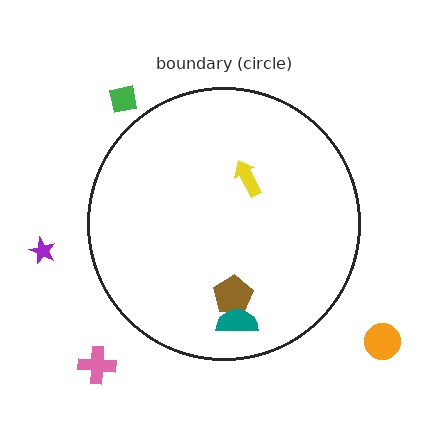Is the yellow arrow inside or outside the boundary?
Inside.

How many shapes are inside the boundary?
3 inside, 4 outside.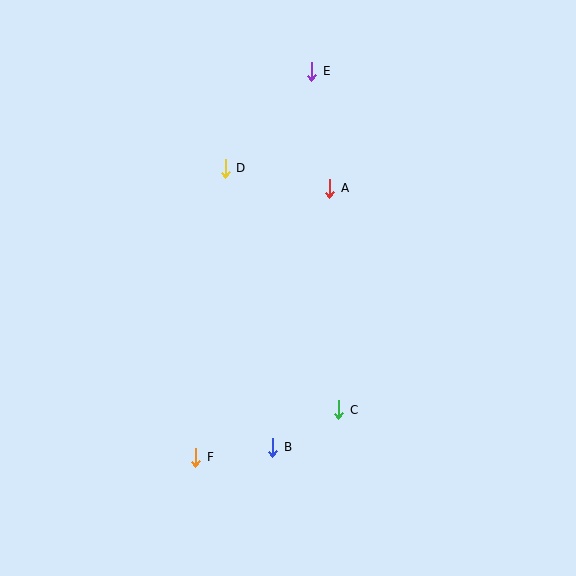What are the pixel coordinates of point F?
Point F is at (196, 457).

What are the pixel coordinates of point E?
Point E is at (312, 71).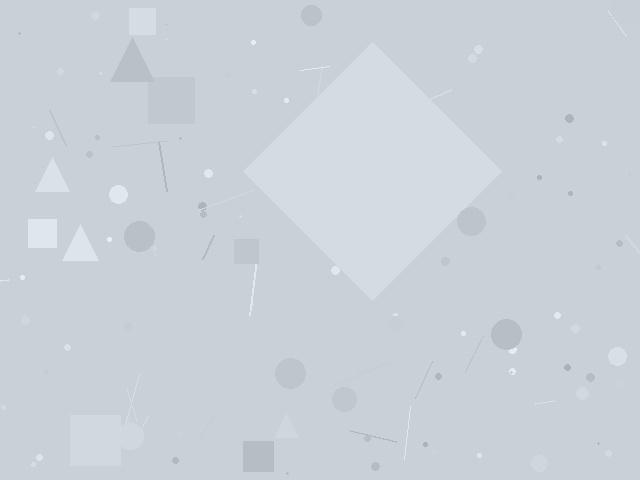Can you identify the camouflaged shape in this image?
The camouflaged shape is a diamond.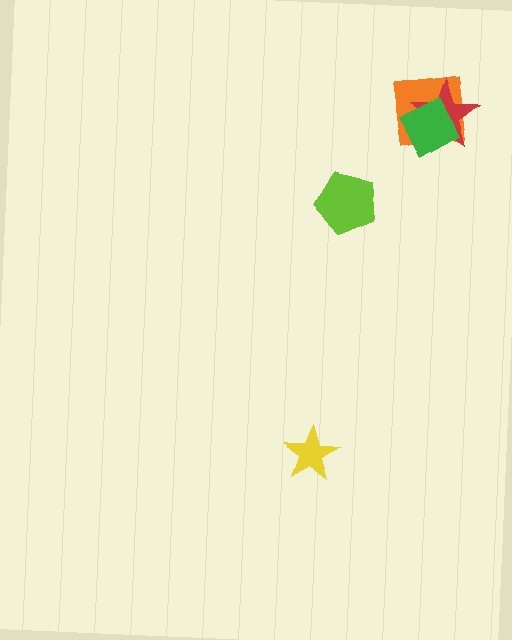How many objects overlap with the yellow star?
0 objects overlap with the yellow star.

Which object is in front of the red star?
The green diamond is in front of the red star.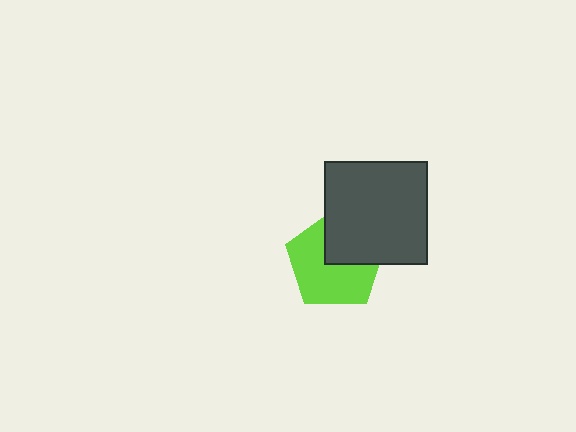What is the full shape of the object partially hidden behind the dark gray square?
The partially hidden object is a lime pentagon.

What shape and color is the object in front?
The object in front is a dark gray square.